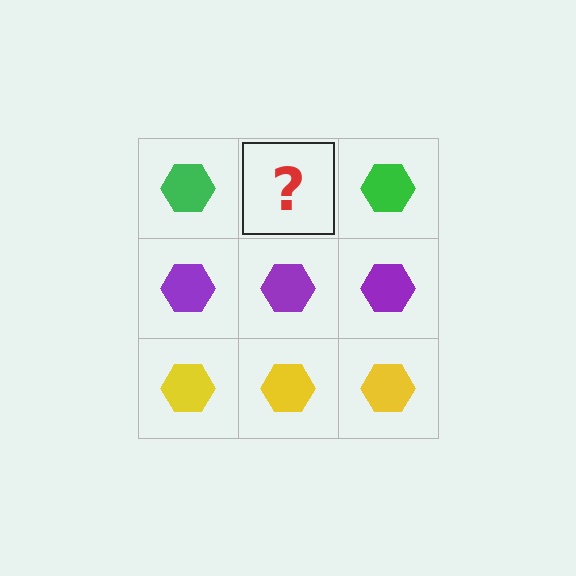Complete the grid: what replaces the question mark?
The question mark should be replaced with a green hexagon.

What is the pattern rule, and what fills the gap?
The rule is that each row has a consistent color. The gap should be filled with a green hexagon.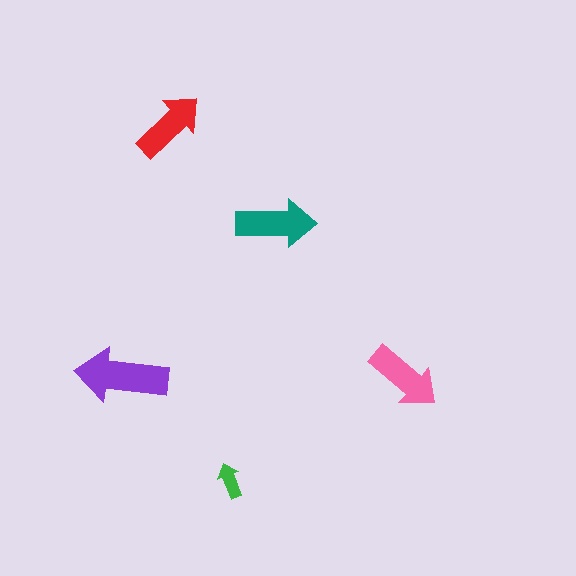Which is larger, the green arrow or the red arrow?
The red one.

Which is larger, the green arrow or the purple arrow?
The purple one.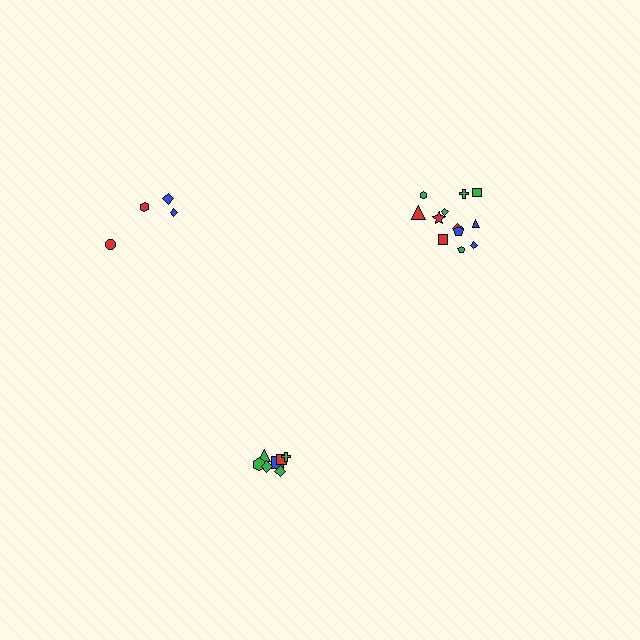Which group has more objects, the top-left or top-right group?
The top-right group.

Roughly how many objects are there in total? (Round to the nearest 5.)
Roughly 25 objects in total.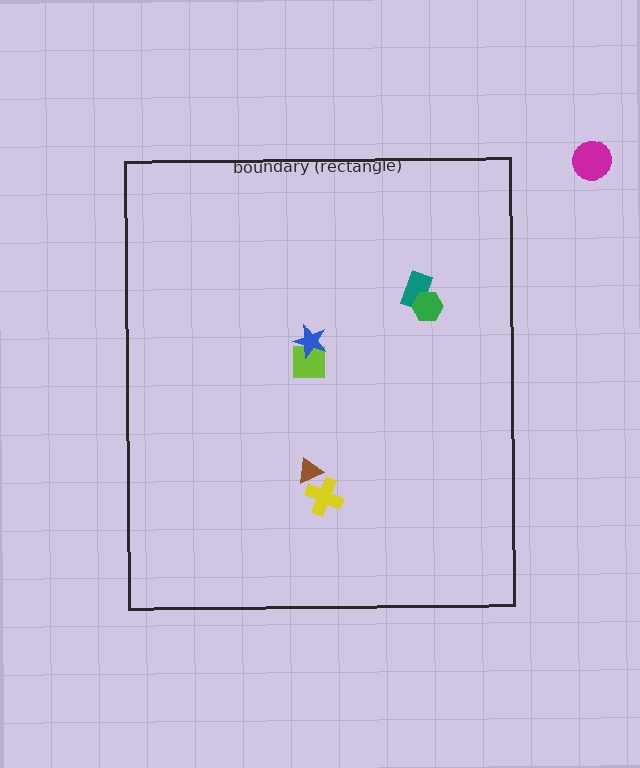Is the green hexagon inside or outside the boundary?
Inside.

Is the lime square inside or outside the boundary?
Inside.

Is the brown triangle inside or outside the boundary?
Inside.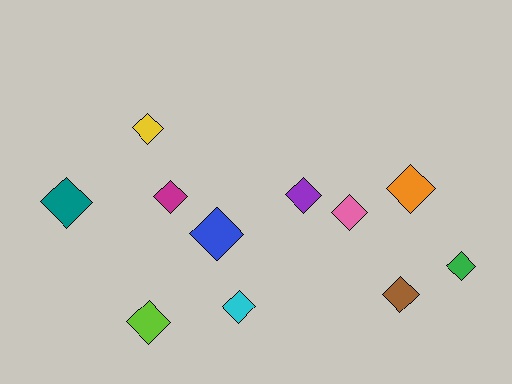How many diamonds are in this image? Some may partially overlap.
There are 11 diamonds.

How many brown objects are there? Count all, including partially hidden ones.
There is 1 brown object.